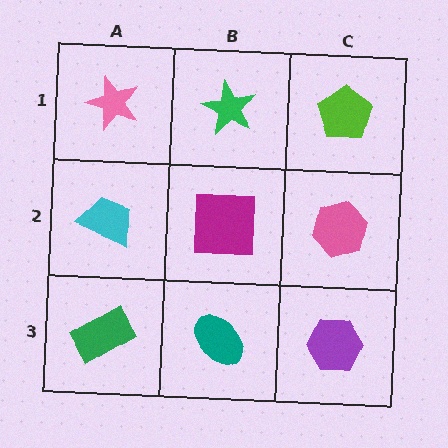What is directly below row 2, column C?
A purple hexagon.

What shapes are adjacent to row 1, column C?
A pink hexagon (row 2, column C), a green star (row 1, column B).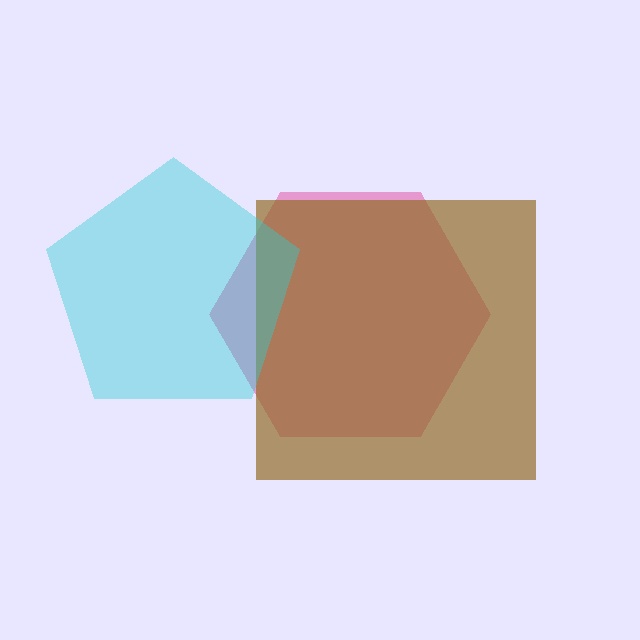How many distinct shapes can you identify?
There are 3 distinct shapes: a pink hexagon, a brown square, a cyan pentagon.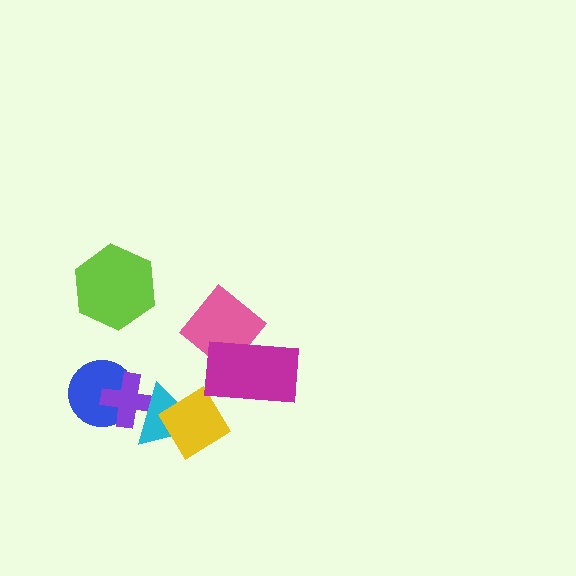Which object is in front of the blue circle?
The purple cross is in front of the blue circle.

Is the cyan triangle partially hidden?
Yes, it is partially covered by another shape.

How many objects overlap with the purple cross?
2 objects overlap with the purple cross.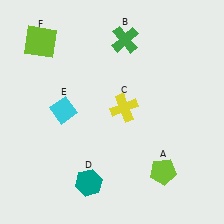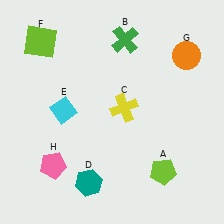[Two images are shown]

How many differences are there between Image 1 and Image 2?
There are 2 differences between the two images.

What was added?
An orange circle (G), a pink pentagon (H) were added in Image 2.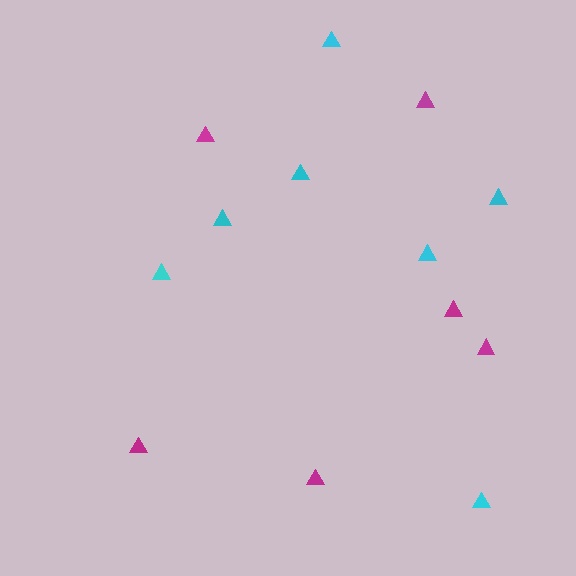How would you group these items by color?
There are 2 groups: one group of cyan triangles (7) and one group of magenta triangles (6).